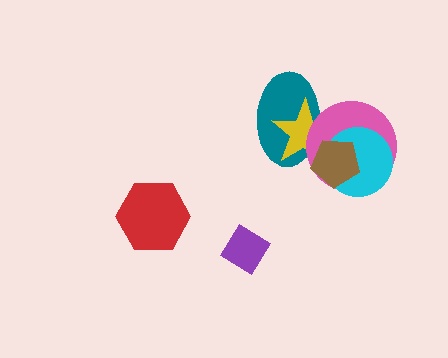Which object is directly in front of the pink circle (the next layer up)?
The cyan circle is directly in front of the pink circle.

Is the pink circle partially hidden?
Yes, it is partially covered by another shape.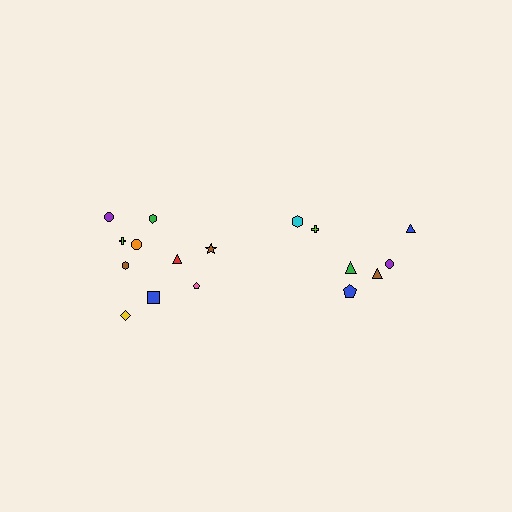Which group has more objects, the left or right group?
The left group.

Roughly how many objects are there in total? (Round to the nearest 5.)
Roughly 15 objects in total.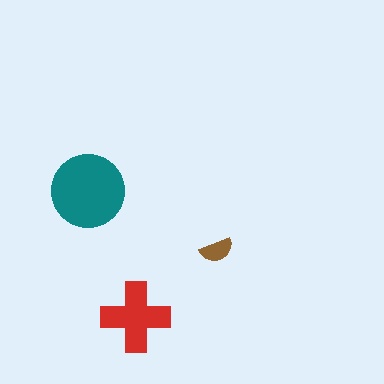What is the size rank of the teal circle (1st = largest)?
1st.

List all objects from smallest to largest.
The brown semicircle, the red cross, the teal circle.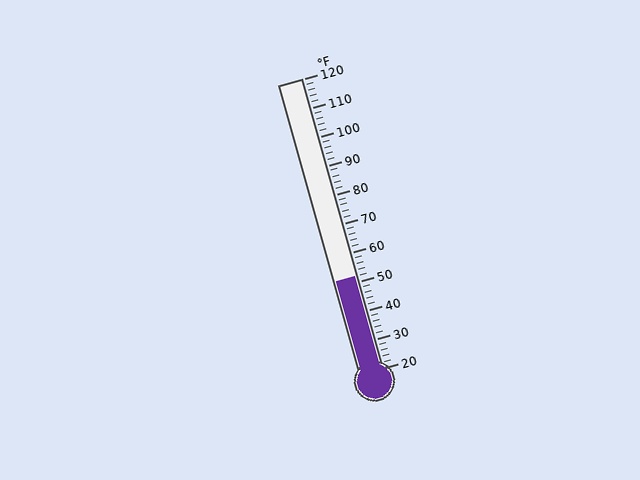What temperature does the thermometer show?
The thermometer shows approximately 52°F.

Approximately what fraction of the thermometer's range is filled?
The thermometer is filled to approximately 30% of its range.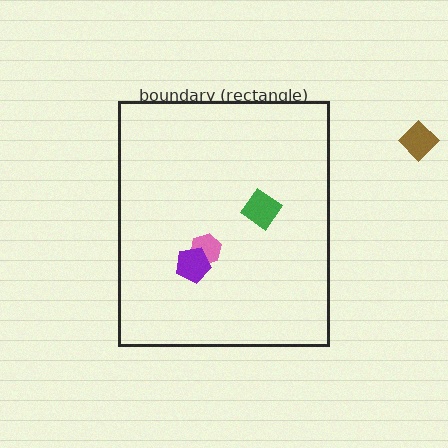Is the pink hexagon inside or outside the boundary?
Inside.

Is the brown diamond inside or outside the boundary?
Outside.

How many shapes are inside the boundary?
3 inside, 1 outside.